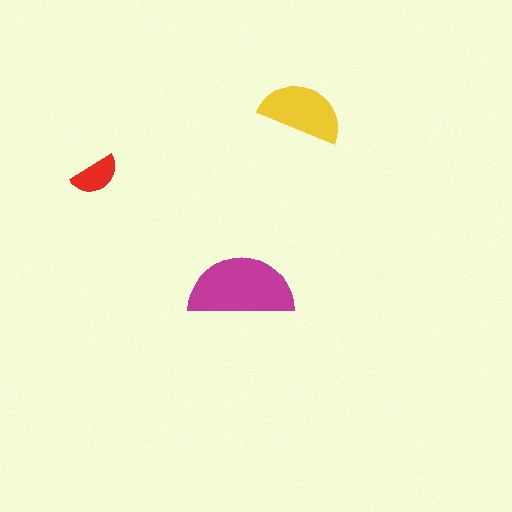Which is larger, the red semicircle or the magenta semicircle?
The magenta one.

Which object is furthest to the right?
The yellow semicircle is rightmost.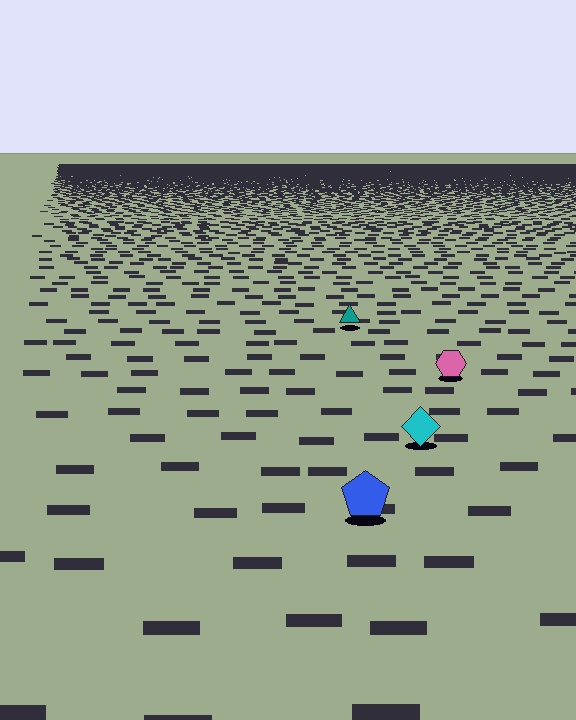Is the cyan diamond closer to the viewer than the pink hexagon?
Yes. The cyan diamond is closer — you can tell from the texture gradient: the ground texture is coarser near it.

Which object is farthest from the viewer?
The teal triangle is farthest from the viewer. It appears smaller and the ground texture around it is denser.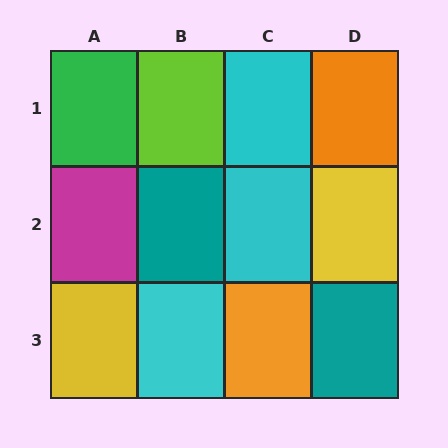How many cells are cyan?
3 cells are cyan.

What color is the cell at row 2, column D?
Yellow.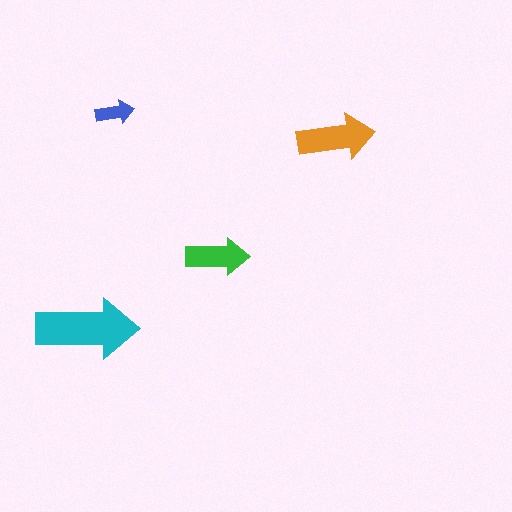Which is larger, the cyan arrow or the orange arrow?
The cyan one.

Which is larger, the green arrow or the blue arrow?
The green one.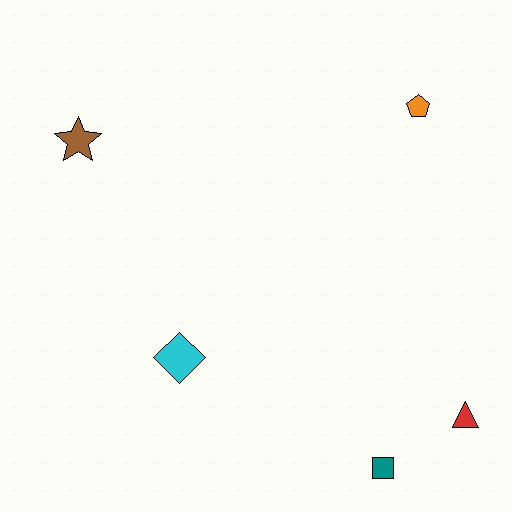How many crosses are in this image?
There are no crosses.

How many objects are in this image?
There are 5 objects.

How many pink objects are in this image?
There are no pink objects.